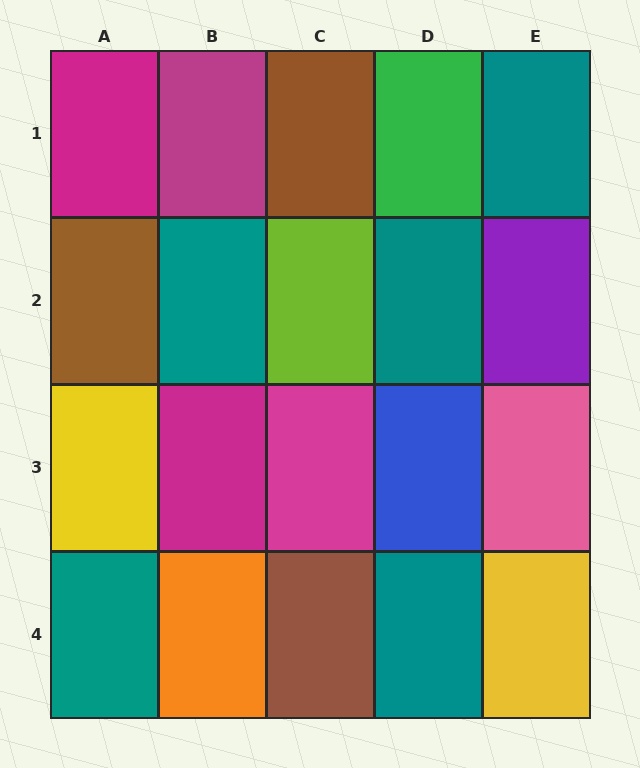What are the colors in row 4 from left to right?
Teal, orange, brown, teal, yellow.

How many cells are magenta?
4 cells are magenta.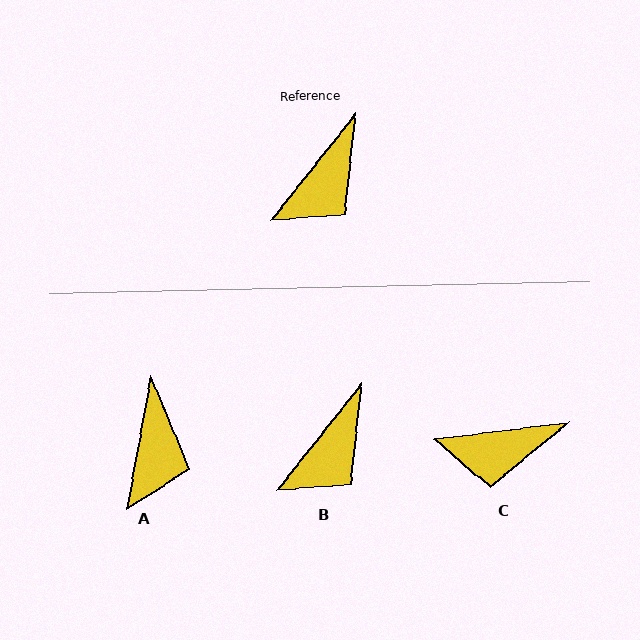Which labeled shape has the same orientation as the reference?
B.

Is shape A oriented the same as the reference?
No, it is off by about 28 degrees.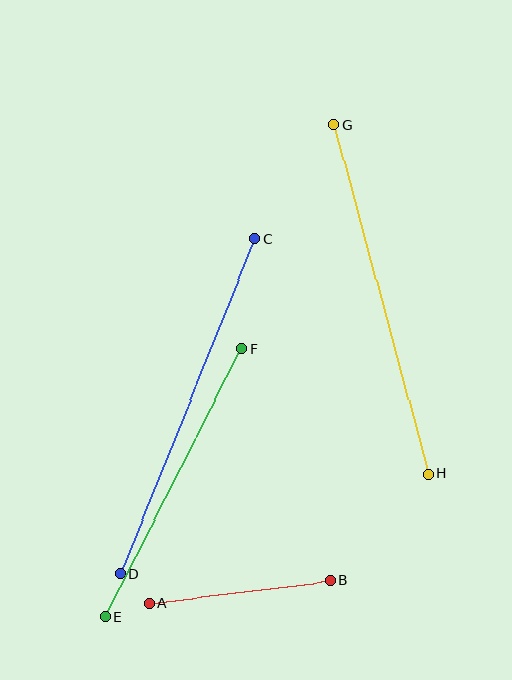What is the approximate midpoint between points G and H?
The midpoint is at approximately (381, 299) pixels.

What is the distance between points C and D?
The distance is approximately 361 pixels.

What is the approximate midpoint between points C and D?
The midpoint is at approximately (188, 406) pixels.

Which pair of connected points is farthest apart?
Points G and H are farthest apart.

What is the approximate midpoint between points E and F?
The midpoint is at approximately (173, 483) pixels.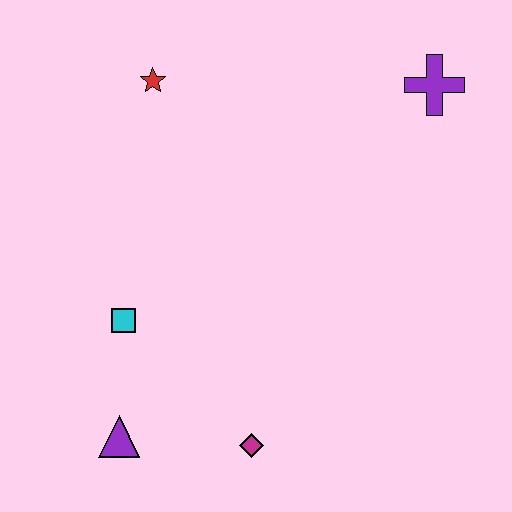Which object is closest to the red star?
The cyan square is closest to the red star.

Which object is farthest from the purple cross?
The purple triangle is farthest from the purple cross.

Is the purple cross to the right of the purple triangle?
Yes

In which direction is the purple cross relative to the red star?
The purple cross is to the right of the red star.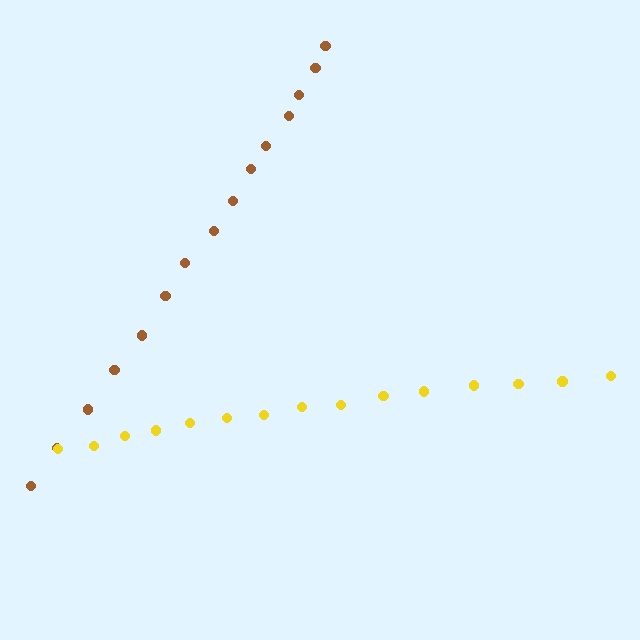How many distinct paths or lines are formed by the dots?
There are 2 distinct paths.